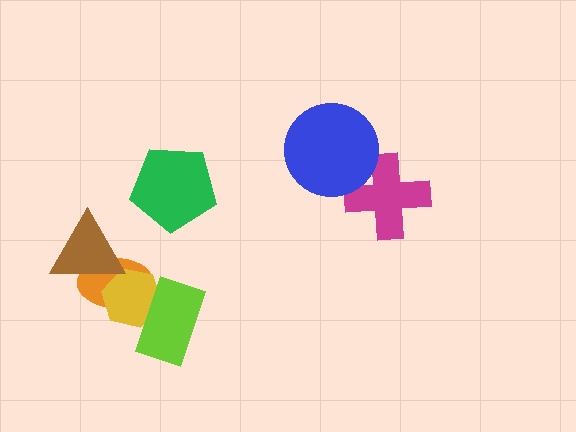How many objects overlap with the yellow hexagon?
3 objects overlap with the yellow hexagon.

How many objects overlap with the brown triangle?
2 objects overlap with the brown triangle.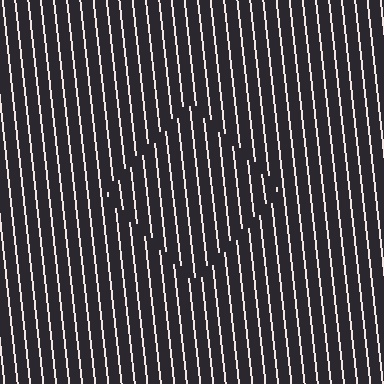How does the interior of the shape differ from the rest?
The interior of the shape contains the same grating, shifted by half a period — the contour is defined by the phase discontinuity where line-ends from the inner and outer gratings abut.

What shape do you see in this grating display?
An illusory square. The interior of the shape contains the same grating, shifted by half a period — the contour is defined by the phase discontinuity where line-ends from the inner and outer gratings abut.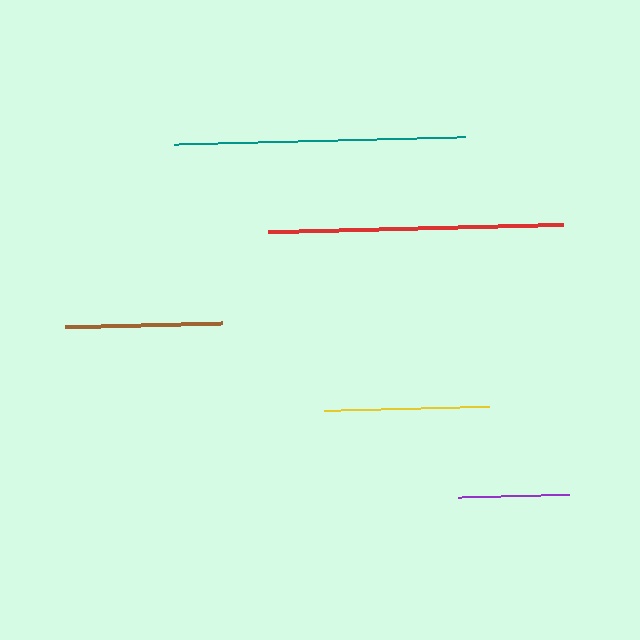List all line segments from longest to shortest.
From longest to shortest: red, teal, yellow, brown, purple.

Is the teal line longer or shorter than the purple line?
The teal line is longer than the purple line.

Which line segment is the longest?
The red line is the longest at approximately 295 pixels.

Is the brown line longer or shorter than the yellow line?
The yellow line is longer than the brown line.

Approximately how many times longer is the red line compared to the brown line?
The red line is approximately 1.9 times the length of the brown line.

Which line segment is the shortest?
The purple line is the shortest at approximately 111 pixels.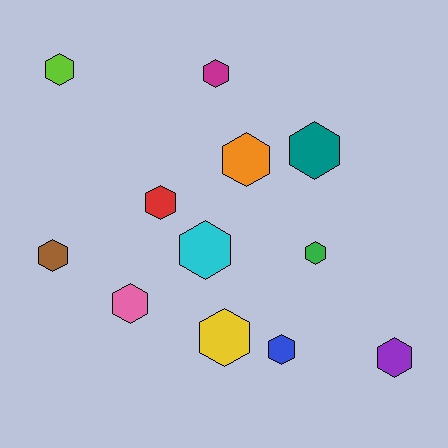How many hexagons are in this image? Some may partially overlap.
There are 12 hexagons.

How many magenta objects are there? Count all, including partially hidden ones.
There is 1 magenta object.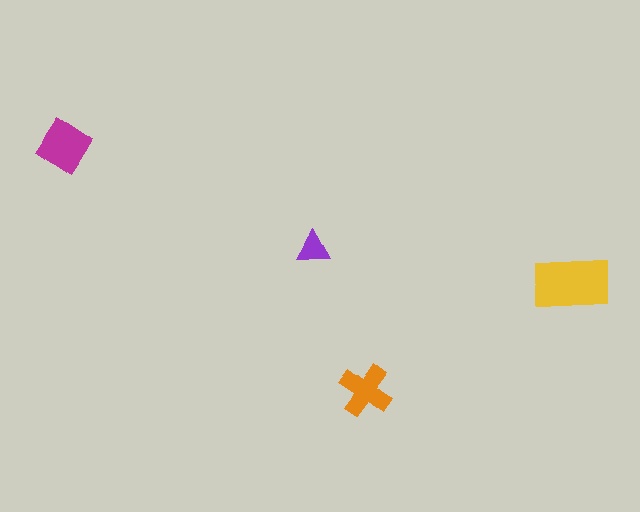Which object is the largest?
The yellow rectangle.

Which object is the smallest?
The purple triangle.